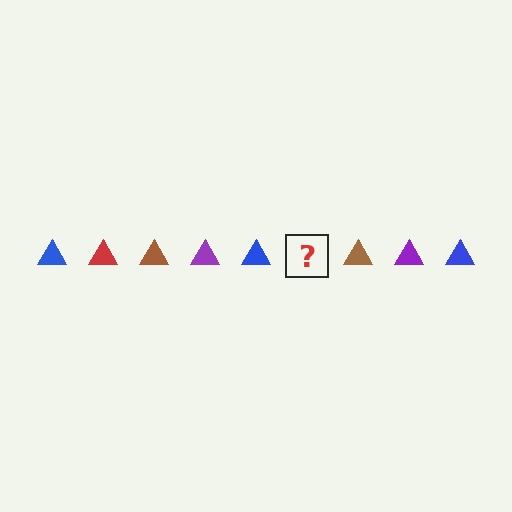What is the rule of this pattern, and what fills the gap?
The rule is that the pattern cycles through blue, red, brown, purple triangles. The gap should be filled with a red triangle.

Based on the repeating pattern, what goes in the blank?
The blank should be a red triangle.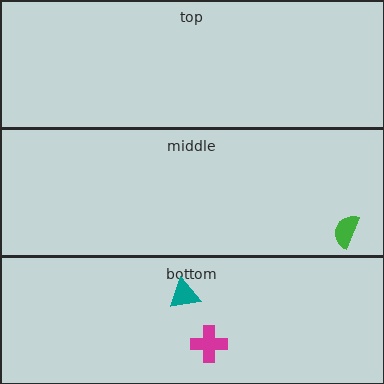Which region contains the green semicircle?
The middle region.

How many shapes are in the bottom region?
2.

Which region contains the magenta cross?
The bottom region.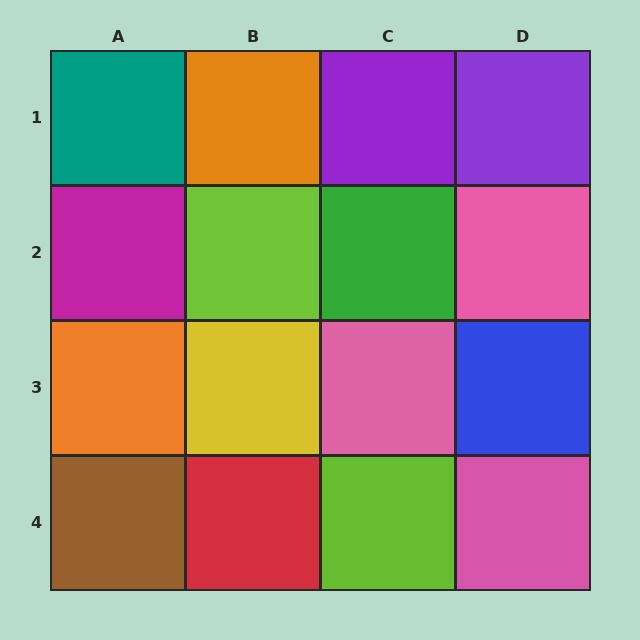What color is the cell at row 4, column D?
Pink.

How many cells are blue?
1 cell is blue.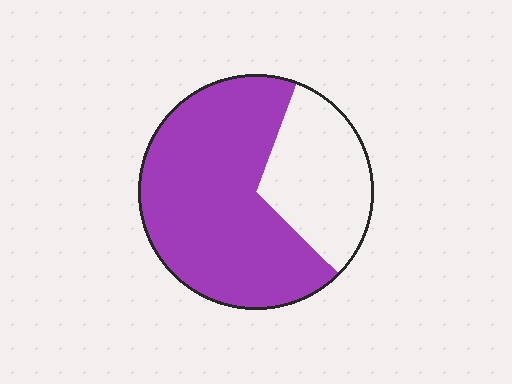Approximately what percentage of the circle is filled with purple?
Approximately 70%.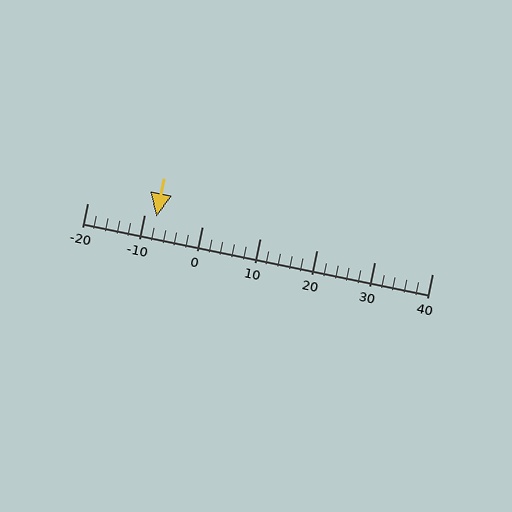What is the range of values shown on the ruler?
The ruler shows values from -20 to 40.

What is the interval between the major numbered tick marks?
The major tick marks are spaced 10 units apart.